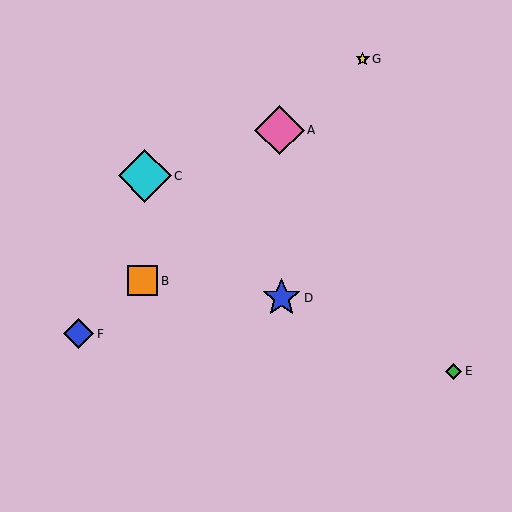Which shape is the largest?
The cyan diamond (labeled C) is the largest.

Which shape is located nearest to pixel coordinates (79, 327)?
The blue diamond (labeled F) at (79, 334) is nearest to that location.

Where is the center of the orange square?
The center of the orange square is at (143, 281).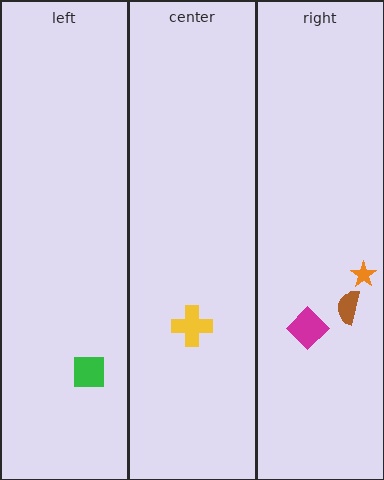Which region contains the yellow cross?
The center region.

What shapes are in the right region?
The brown semicircle, the magenta diamond, the orange star.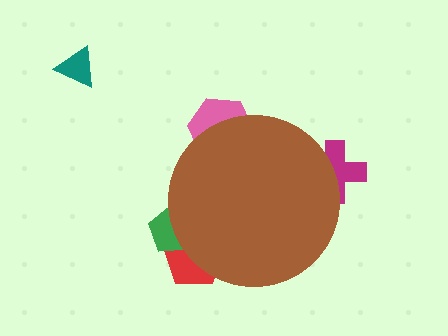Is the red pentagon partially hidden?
Yes, the red pentagon is partially hidden behind the brown circle.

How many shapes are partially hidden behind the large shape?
4 shapes are partially hidden.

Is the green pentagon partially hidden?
Yes, the green pentagon is partially hidden behind the brown circle.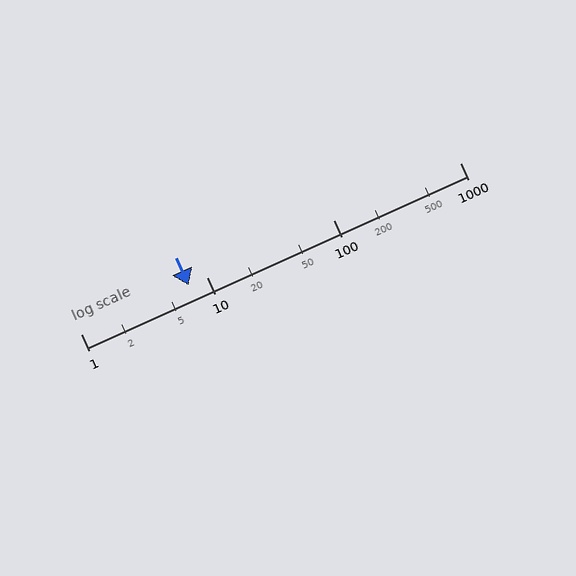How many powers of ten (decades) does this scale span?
The scale spans 3 decades, from 1 to 1000.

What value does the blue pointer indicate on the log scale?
The pointer indicates approximately 7.1.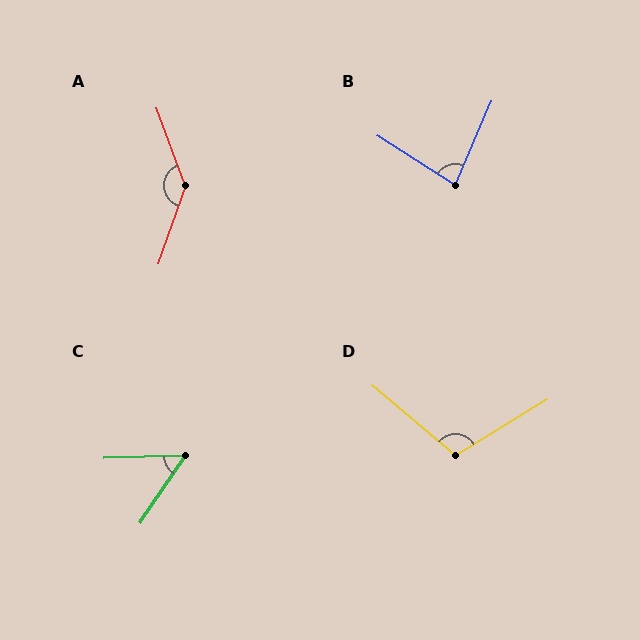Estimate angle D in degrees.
Approximately 109 degrees.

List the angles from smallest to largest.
C (54°), B (81°), D (109°), A (141°).